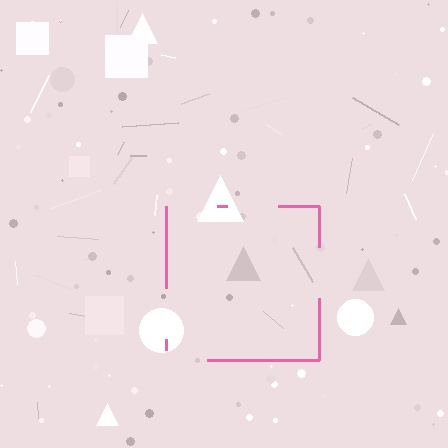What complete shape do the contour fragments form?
The contour fragments form a square.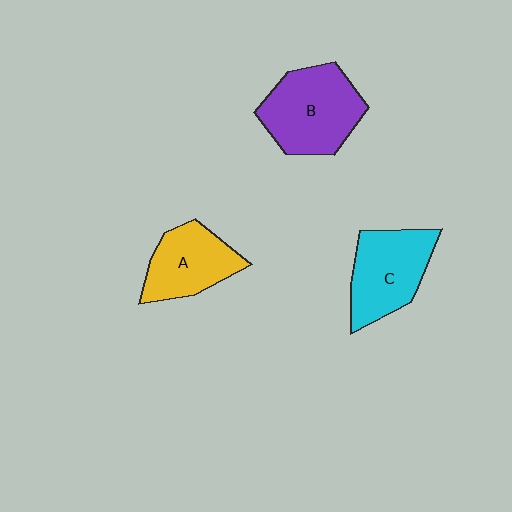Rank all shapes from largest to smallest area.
From largest to smallest: B (purple), C (cyan), A (yellow).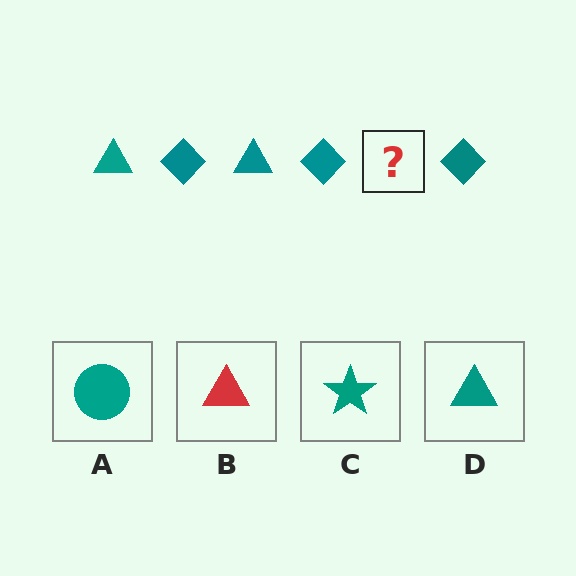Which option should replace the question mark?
Option D.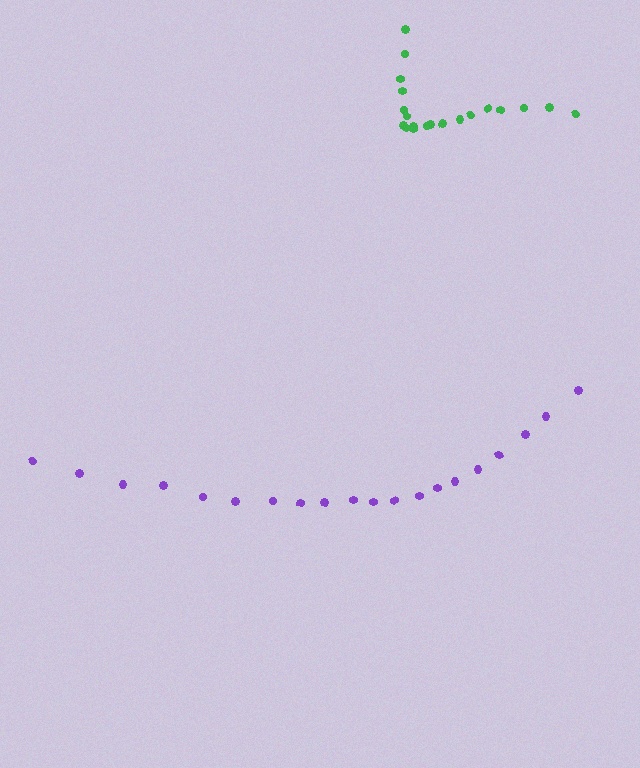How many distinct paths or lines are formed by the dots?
There are 2 distinct paths.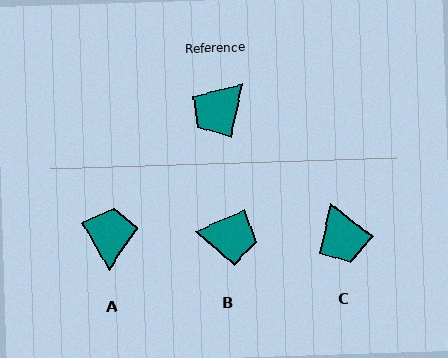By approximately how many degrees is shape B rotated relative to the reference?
Approximately 125 degrees counter-clockwise.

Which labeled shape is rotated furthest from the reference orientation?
A, about 139 degrees away.